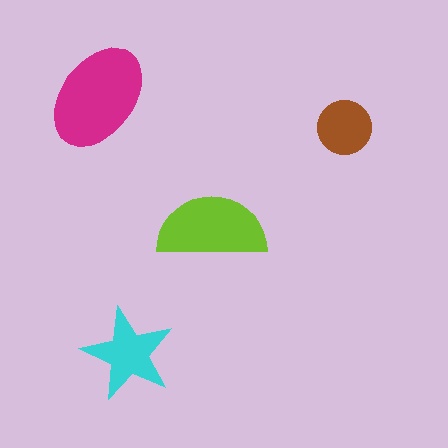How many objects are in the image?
There are 4 objects in the image.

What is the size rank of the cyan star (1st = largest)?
3rd.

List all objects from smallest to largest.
The brown circle, the cyan star, the lime semicircle, the magenta ellipse.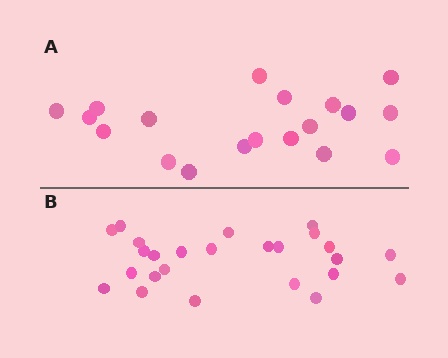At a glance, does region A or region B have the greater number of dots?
Region B (the bottom region) has more dots.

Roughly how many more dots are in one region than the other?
Region B has about 6 more dots than region A.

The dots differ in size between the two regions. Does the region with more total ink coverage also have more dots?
No. Region A has more total ink coverage because its dots are larger, but region B actually contains more individual dots. Total area can be misleading — the number of items is what matters here.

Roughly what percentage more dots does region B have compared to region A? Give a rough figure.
About 30% more.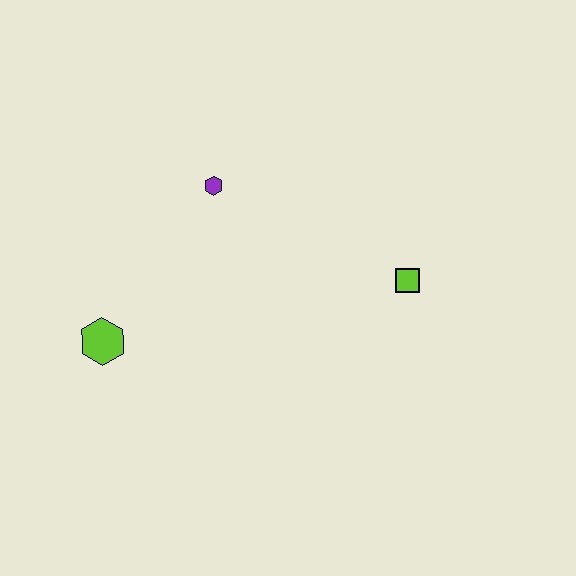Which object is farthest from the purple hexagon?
The lime square is farthest from the purple hexagon.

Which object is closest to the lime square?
The purple hexagon is closest to the lime square.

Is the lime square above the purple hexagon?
No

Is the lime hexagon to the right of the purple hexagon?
No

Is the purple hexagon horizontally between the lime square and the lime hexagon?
Yes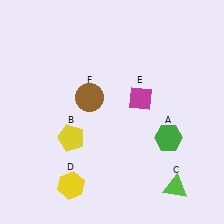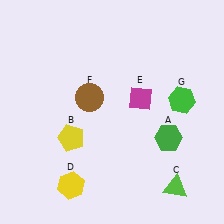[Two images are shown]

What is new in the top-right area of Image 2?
A green hexagon (G) was added in the top-right area of Image 2.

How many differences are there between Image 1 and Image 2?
There is 1 difference between the two images.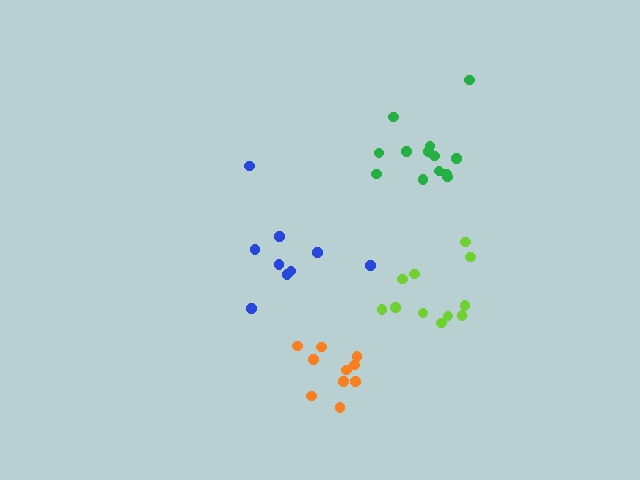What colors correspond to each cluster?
The clusters are colored: green, lime, orange, blue.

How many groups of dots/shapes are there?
There are 4 groups.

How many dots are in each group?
Group 1: 13 dots, Group 2: 11 dots, Group 3: 10 dots, Group 4: 9 dots (43 total).